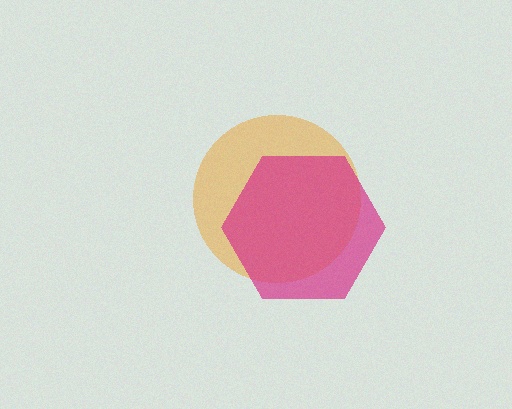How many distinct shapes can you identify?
There are 2 distinct shapes: an orange circle, a magenta hexagon.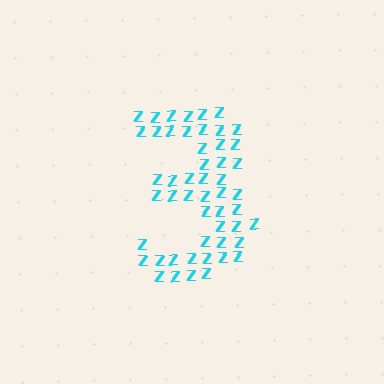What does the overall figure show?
The overall figure shows the digit 3.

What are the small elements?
The small elements are letter Z's.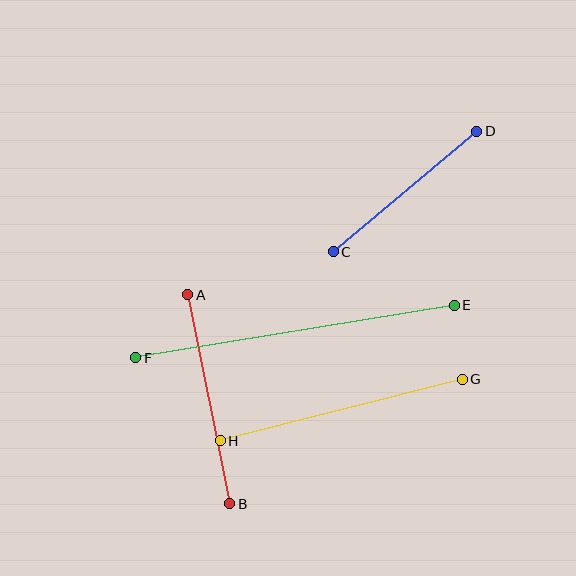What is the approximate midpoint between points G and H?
The midpoint is at approximately (341, 410) pixels.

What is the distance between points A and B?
The distance is approximately 213 pixels.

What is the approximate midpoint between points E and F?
The midpoint is at approximately (295, 332) pixels.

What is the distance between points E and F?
The distance is approximately 323 pixels.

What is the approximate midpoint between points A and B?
The midpoint is at approximately (209, 399) pixels.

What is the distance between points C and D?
The distance is approximately 187 pixels.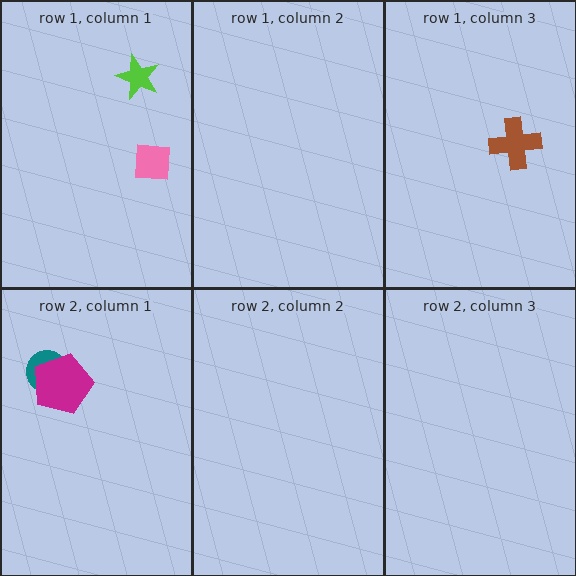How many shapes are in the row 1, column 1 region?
2.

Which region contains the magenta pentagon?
The row 2, column 1 region.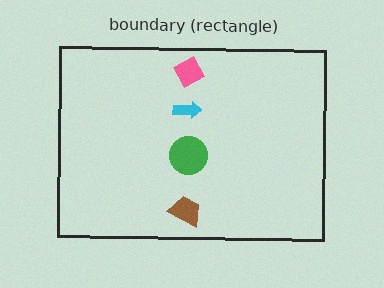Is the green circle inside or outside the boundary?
Inside.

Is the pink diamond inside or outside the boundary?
Inside.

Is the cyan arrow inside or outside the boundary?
Inside.